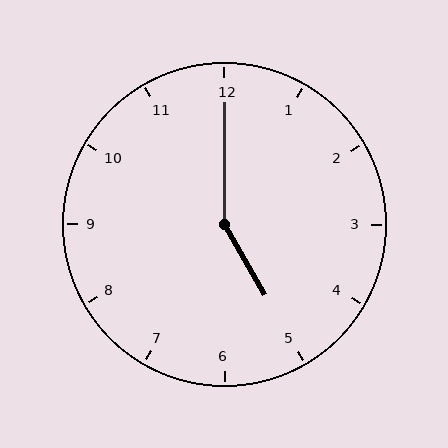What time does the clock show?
5:00.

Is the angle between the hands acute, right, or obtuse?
It is obtuse.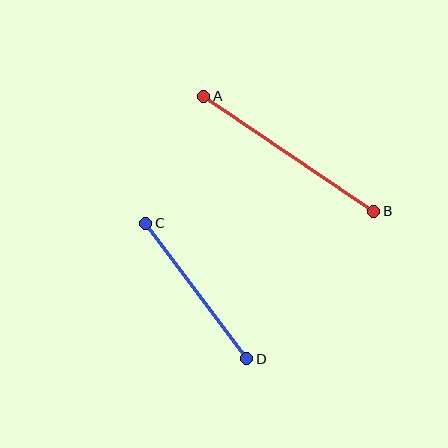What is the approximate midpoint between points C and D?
The midpoint is at approximately (196, 291) pixels.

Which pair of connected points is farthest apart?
Points A and B are farthest apart.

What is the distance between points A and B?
The distance is approximately 206 pixels.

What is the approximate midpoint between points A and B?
The midpoint is at approximately (289, 154) pixels.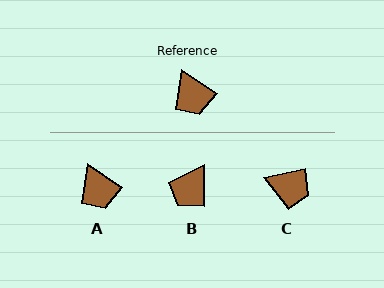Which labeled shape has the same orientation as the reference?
A.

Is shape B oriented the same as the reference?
No, it is off by about 54 degrees.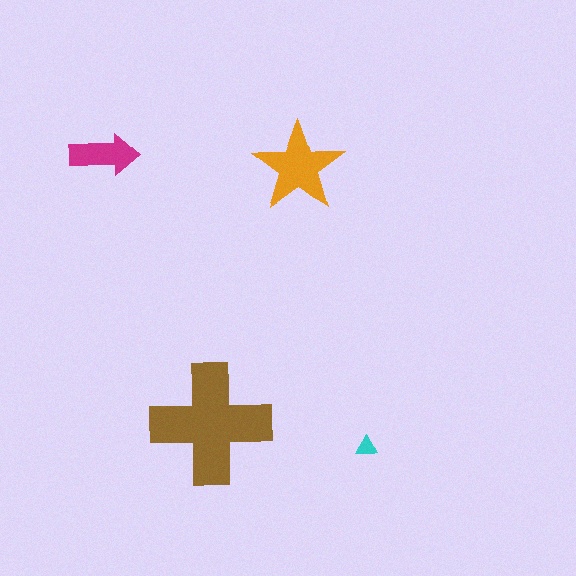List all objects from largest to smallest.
The brown cross, the orange star, the magenta arrow, the cyan triangle.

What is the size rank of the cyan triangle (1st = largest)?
4th.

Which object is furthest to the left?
The magenta arrow is leftmost.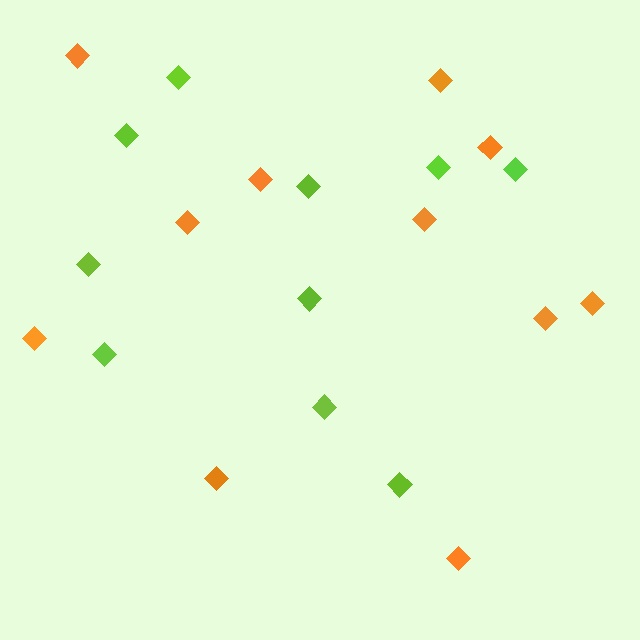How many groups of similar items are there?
There are 2 groups: one group of orange diamonds (11) and one group of lime diamonds (10).